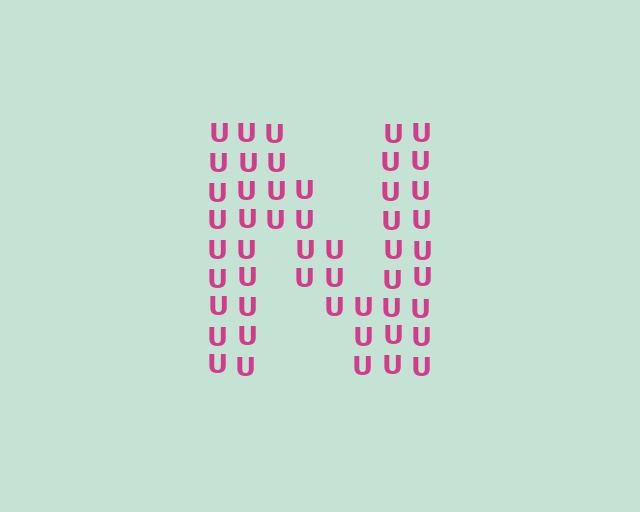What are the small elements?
The small elements are letter U's.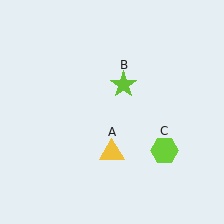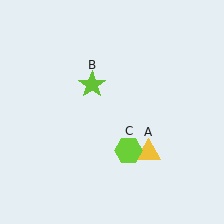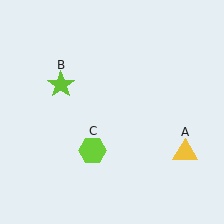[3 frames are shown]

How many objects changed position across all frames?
3 objects changed position: yellow triangle (object A), lime star (object B), lime hexagon (object C).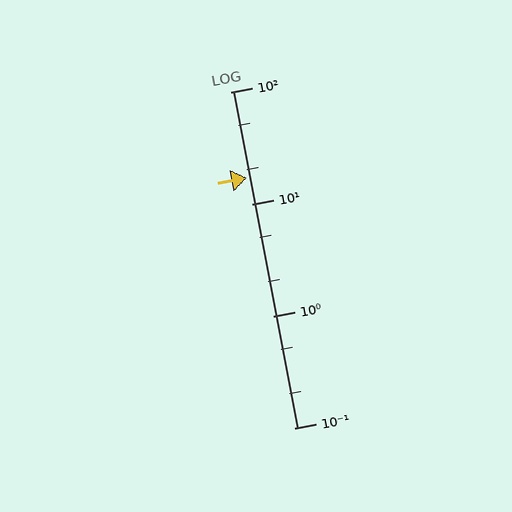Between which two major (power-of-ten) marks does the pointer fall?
The pointer is between 10 and 100.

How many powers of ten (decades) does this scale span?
The scale spans 3 decades, from 0.1 to 100.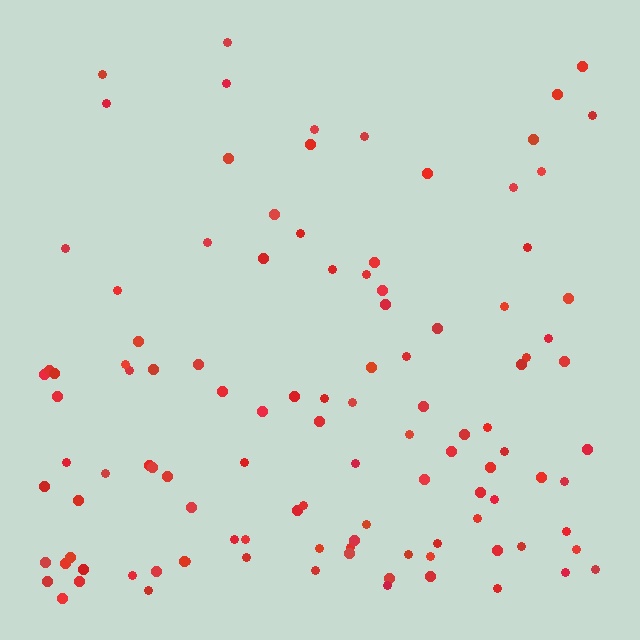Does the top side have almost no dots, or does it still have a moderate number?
Still a moderate number, just noticeably fewer than the bottom.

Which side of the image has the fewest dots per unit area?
The top.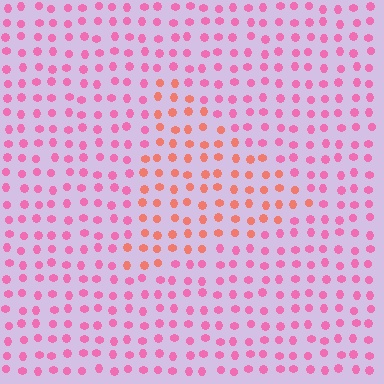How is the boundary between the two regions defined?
The boundary is defined purely by a slight shift in hue (about 38 degrees). Spacing, size, and orientation are identical on both sides.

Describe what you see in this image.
The image is filled with small pink elements in a uniform arrangement. A triangle-shaped region is visible where the elements are tinted to a slightly different hue, forming a subtle color boundary.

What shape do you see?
I see a triangle.